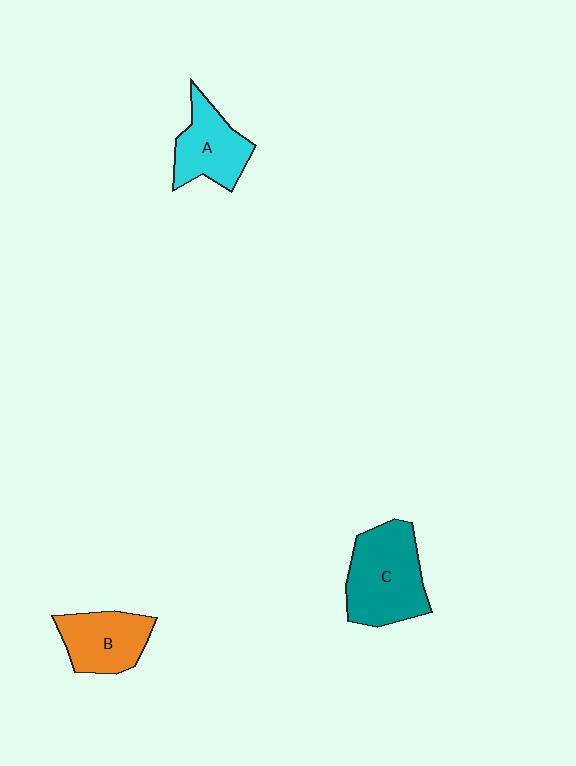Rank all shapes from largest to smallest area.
From largest to smallest: C (teal), A (cyan), B (orange).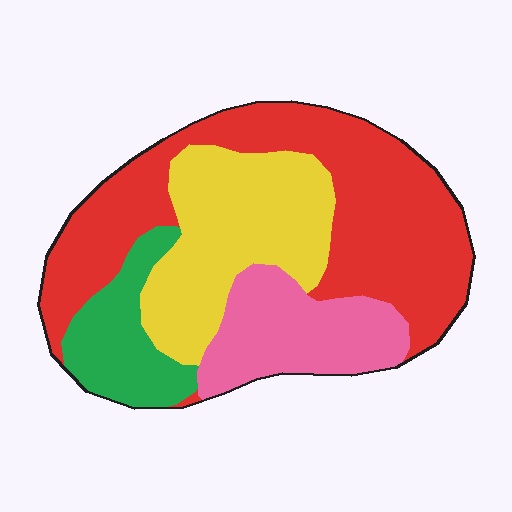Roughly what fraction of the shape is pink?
Pink covers roughly 15% of the shape.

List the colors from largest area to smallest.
From largest to smallest: red, yellow, pink, green.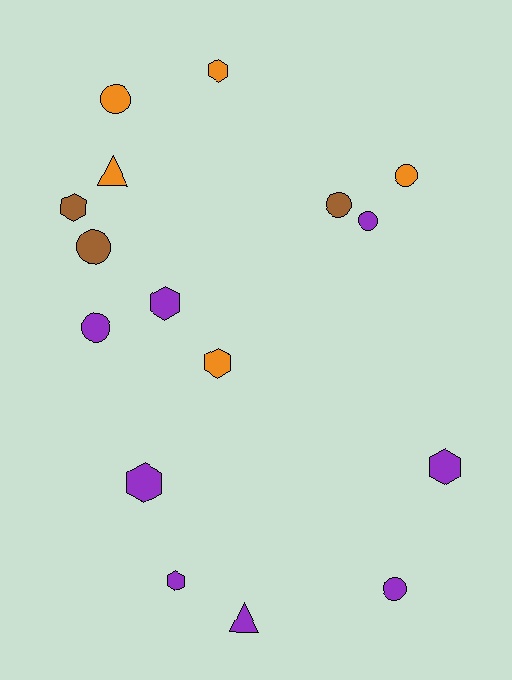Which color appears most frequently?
Purple, with 8 objects.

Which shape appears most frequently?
Hexagon, with 7 objects.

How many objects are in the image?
There are 16 objects.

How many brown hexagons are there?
There is 1 brown hexagon.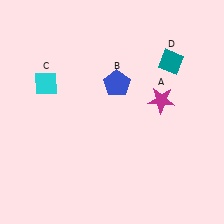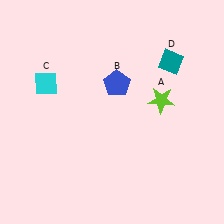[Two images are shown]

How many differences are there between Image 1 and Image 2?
There is 1 difference between the two images.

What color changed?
The star (A) changed from magenta in Image 1 to lime in Image 2.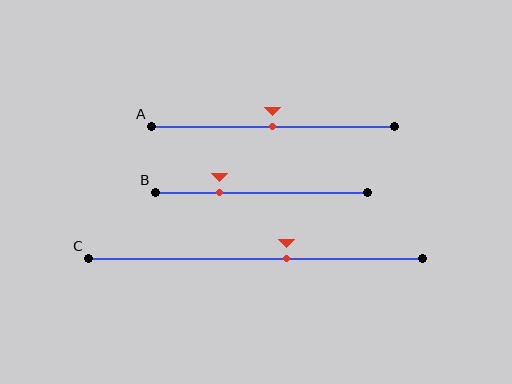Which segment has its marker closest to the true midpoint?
Segment A has its marker closest to the true midpoint.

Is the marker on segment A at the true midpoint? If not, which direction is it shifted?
Yes, the marker on segment A is at the true midpoint.